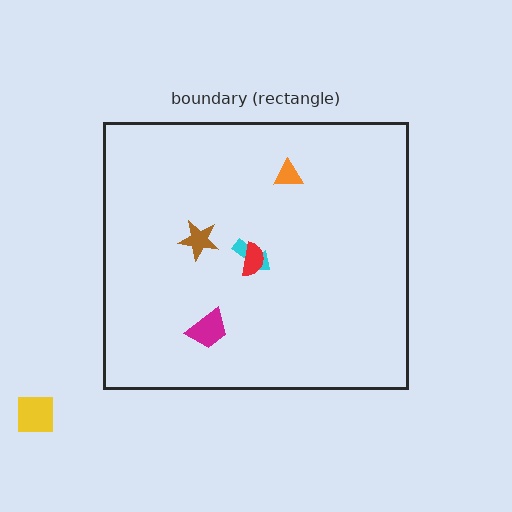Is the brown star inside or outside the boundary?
Inside.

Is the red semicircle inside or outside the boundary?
Inside.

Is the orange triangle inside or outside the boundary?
Inside.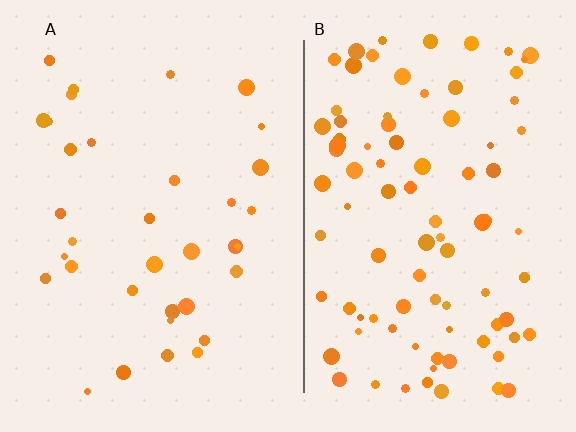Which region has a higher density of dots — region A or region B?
B (the right).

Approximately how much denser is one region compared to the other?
Approximately 2.5× — region B over region A.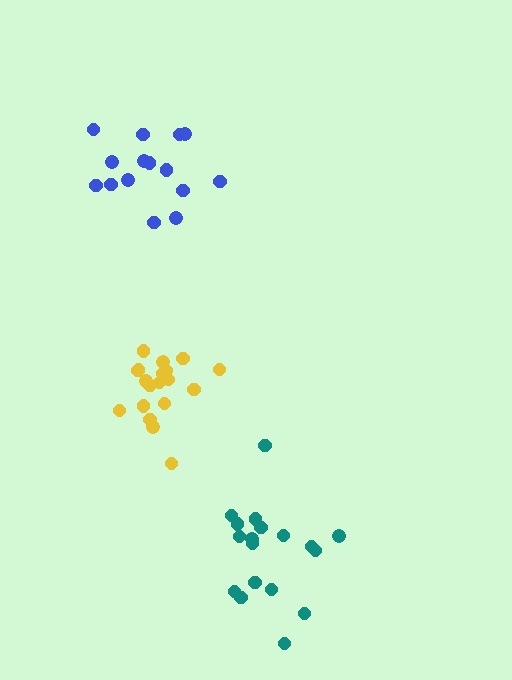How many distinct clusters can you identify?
There are 3 distinct clusters.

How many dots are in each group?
Group 1: 15 dots, Group 2: 19 dots, Group 3: 18 dots (52 total).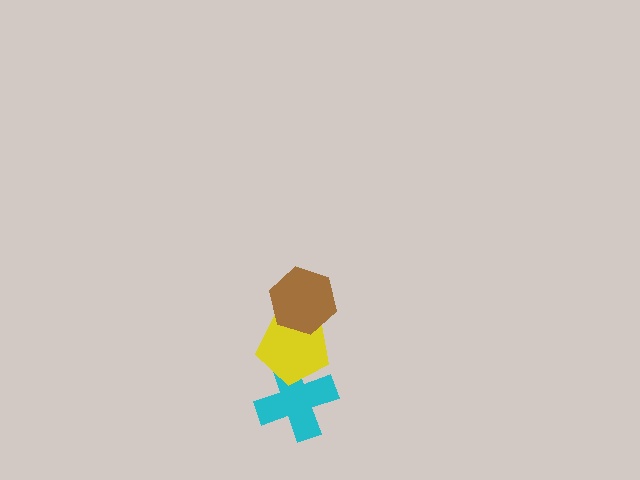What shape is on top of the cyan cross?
The yellow pentagon is on top of the cyan cross.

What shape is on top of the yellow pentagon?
The brown hexagon is on top of the yellow pentagon.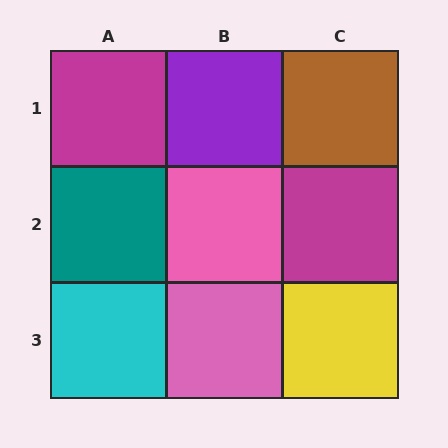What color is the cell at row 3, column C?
Yellow.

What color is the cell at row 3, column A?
Cyan.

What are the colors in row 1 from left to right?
Magenta, purple, brown.